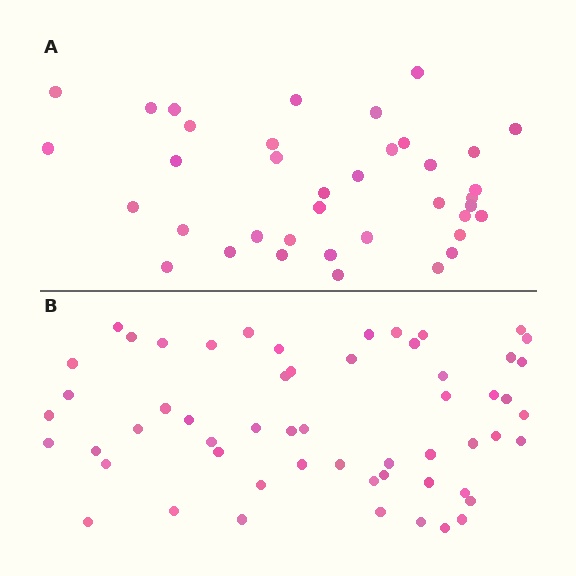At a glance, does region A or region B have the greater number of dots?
Region B (the bottom region) has more dots.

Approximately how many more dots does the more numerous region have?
Region B has approximately 20 more dots than region A.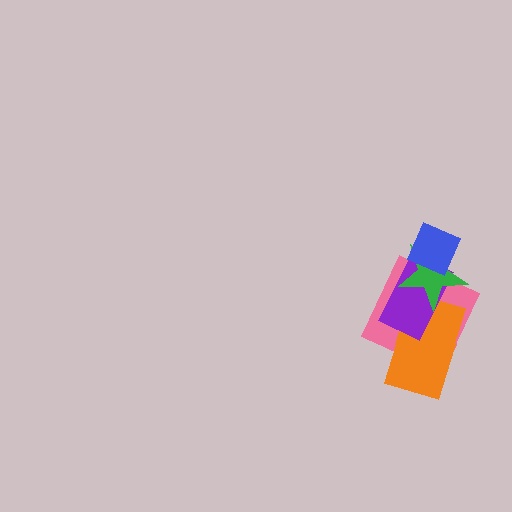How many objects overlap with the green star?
4 objects overlap with the green star.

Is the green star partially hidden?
Yes, it is partially covered by another shape.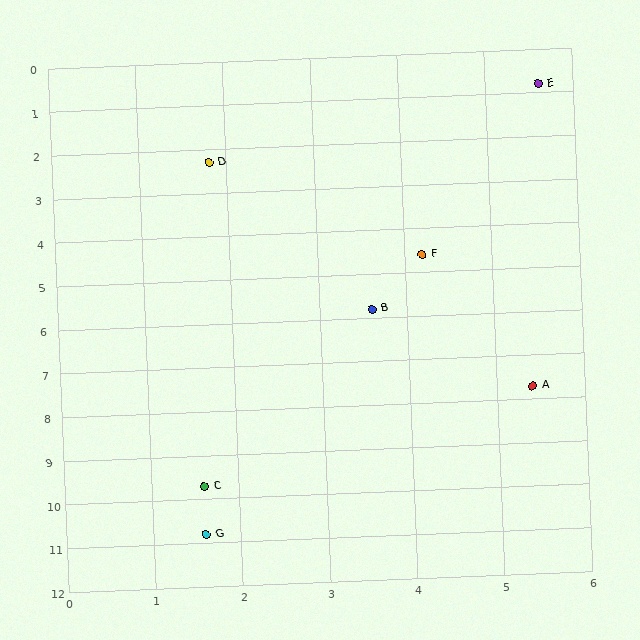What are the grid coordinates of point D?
Point D is at approximately (1.8, 2.3).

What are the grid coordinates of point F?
Point F is at approximately (4.2, 4.6).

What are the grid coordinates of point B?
Point B is at approximately (3.6, 5.8).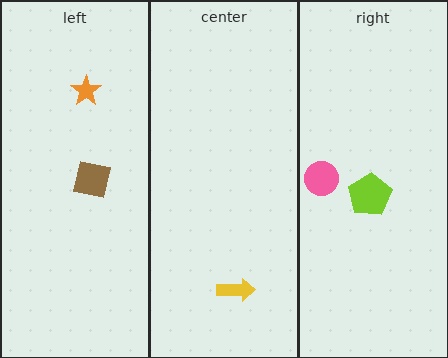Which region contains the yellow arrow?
The center region.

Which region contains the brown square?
The left region.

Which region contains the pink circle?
The right region.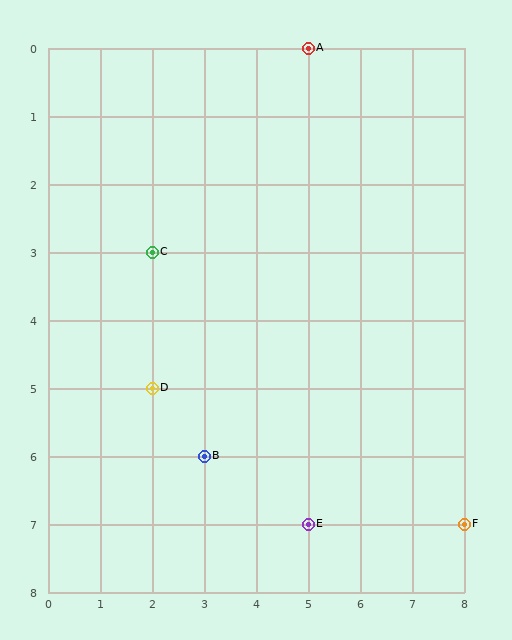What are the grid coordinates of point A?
Point A is at grid coordinates (5, 0).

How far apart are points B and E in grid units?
Points B and E are 2 columns and 1 row apart (about 2.2 grid units diagonally).